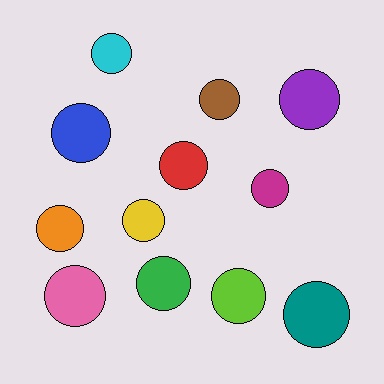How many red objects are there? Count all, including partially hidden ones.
There is 1 red object.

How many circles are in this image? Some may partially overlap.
There are 12 circles.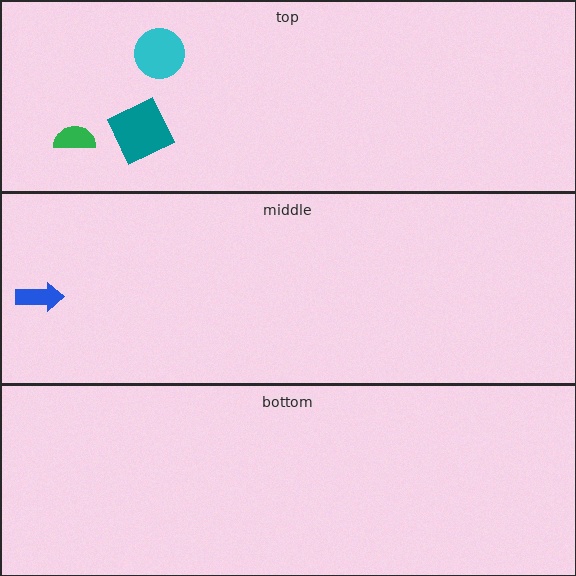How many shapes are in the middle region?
1.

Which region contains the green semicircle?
The top region.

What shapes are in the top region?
The cyan circle, the teal square, the green semicircle.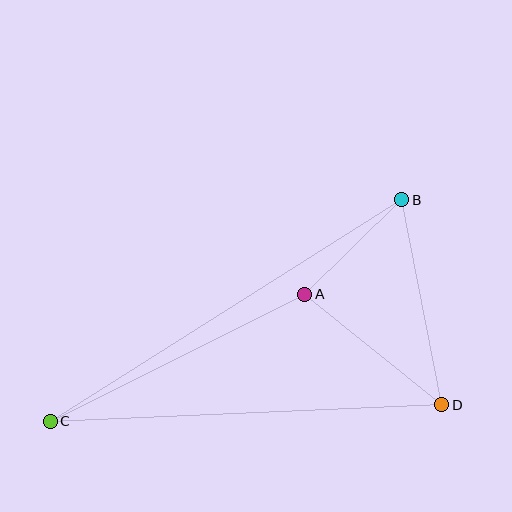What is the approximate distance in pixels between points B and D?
The distance between B and D is approximately 209 pixels.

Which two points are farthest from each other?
Points B and C are farthest from each other.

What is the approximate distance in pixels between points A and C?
The distance between A and C is approximately 284 pixels.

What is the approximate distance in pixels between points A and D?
The distance between A and D is approximately 176 pixels.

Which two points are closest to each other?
Points A and B are closest to each other.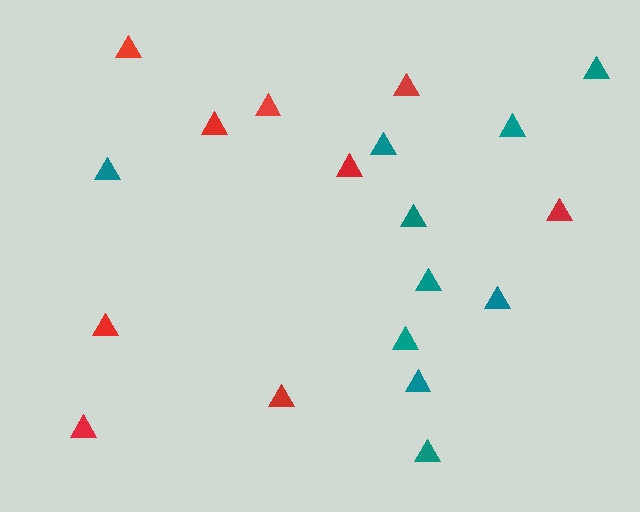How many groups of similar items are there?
There are 2 groups: one group of red triangles (9) and one group of teal triangles (10).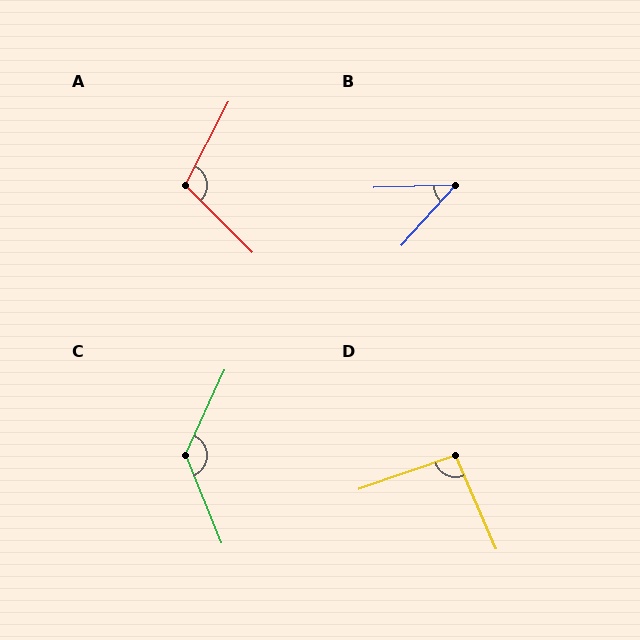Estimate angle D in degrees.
Approximately 94 degrees.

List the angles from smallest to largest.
B (47°), D (94°), A (107°), C (133°).